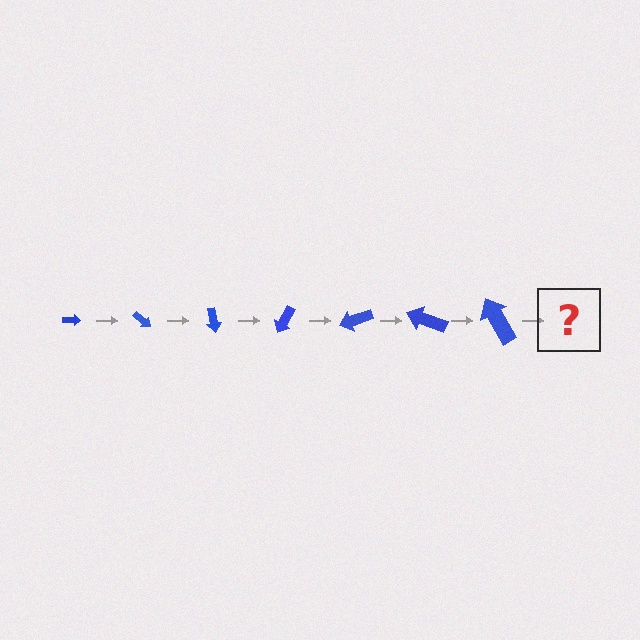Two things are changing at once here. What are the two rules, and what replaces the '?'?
The two rules are that the arrow grows larger each step and it rotates 40 degrees each step. The '?' should be an arrow, larger than the previous one and rotated 280 degrees from the start.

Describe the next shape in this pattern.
It should be an arrow, larger than the previous one and rotated 280 degrees from the start.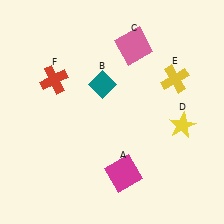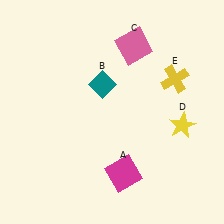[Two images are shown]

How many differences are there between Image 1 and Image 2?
There is 1 difference between the two images.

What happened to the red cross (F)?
The red cross (F) was removed in Image 2. It was in the top-left area of Image 1.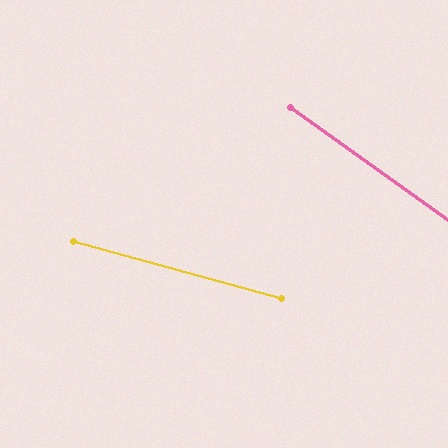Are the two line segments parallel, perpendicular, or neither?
Neither parallel nor perpendicular — they differ by about 20°.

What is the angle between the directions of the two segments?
Approximately 20 degrees.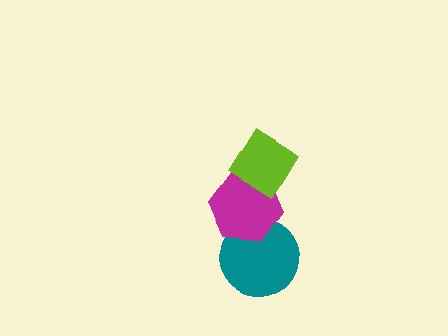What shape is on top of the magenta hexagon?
The lime diamond is on top of the magenta hexagon.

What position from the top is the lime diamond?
The lime diamond is 1st from the top.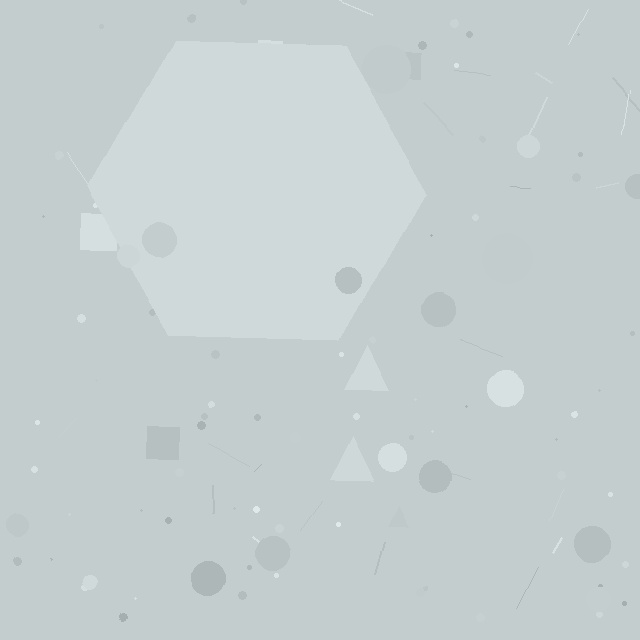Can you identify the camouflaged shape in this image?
The camouflaged shape is a hexagon.